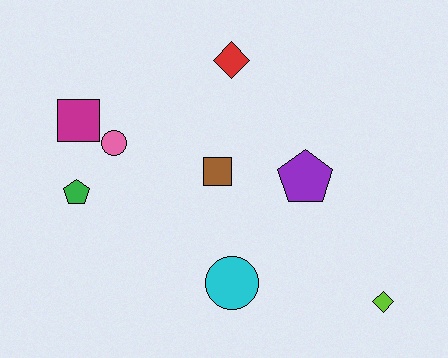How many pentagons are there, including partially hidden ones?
There are 2 pentagons.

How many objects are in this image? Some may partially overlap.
There are 8 objects.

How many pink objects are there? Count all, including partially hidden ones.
There is 1 pink object.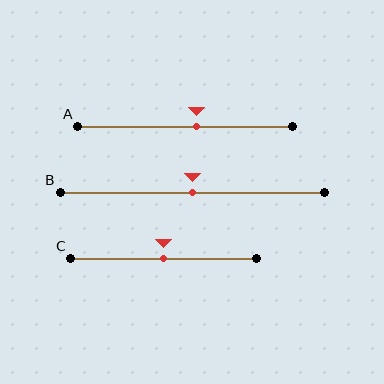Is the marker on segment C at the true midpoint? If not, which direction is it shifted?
Yes, the marker on segment C is at the true midpoint.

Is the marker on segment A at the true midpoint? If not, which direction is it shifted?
No, the marker on segment A is shifted to the right by about 5% of the segment length.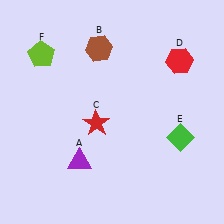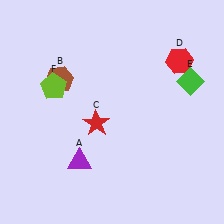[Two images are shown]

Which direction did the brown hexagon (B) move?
The brown hexagon (B) moved left.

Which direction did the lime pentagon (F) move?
The lime pentagon (F) moved down.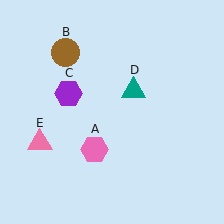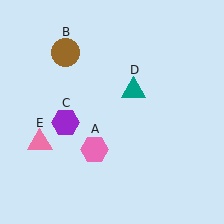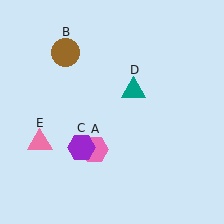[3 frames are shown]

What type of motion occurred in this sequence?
The purple hexagon (object C) rotated counterclockwise around the center of the scene.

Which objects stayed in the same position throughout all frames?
Pink hexagon (object A) and brown circle (object B) and teal triangle (object D) and pink triangle (object E) remained stationary.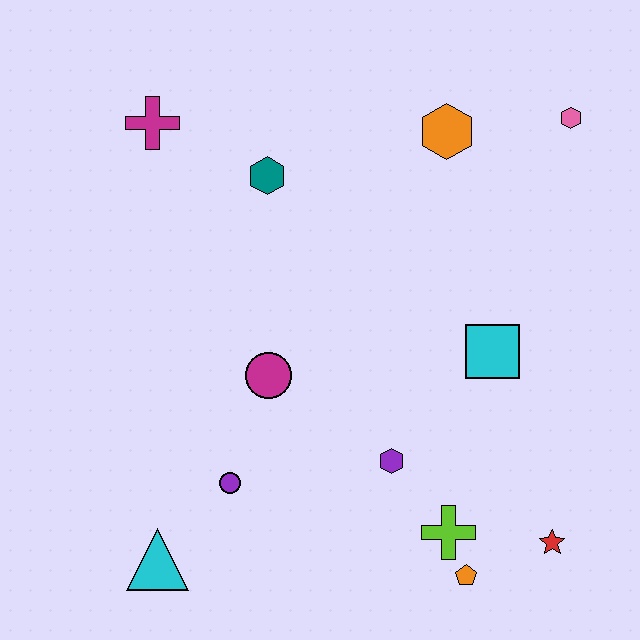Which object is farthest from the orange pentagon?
The magenta cross is farthest from the orange pentagon.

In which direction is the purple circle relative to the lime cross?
The purple circle is to the left of the lime cross.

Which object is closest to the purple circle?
The cyan triangle is closest to the purple circle.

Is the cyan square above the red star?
Yes